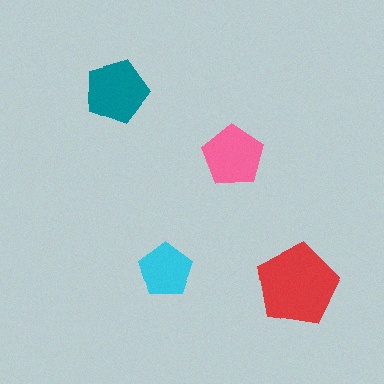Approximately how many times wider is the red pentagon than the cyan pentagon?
About 1.5 times wider.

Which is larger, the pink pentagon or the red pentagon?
The red one.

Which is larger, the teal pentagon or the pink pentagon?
The teal one.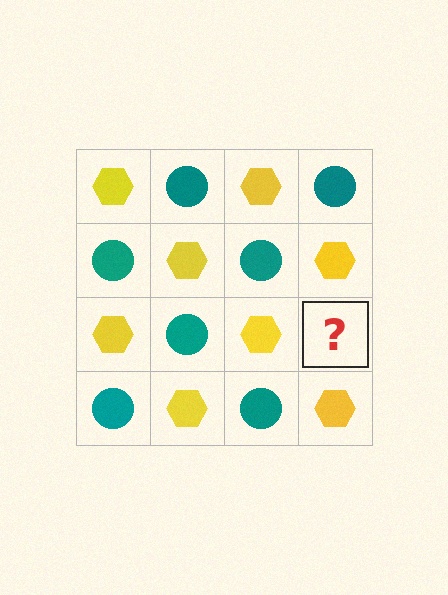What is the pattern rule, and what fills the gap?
The rule is that it alternates yellow hexagon and teal circle in a checkerboard pattern. The gap should be filled with a teal circle.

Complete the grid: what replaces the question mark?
The question mark should be replaced with a teal circle.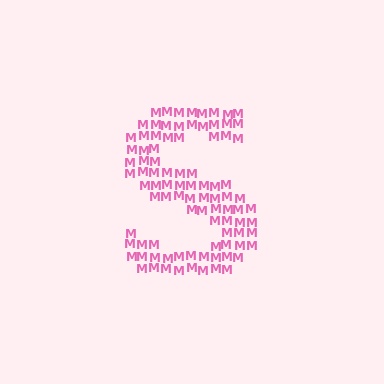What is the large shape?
The large shape is the letter S.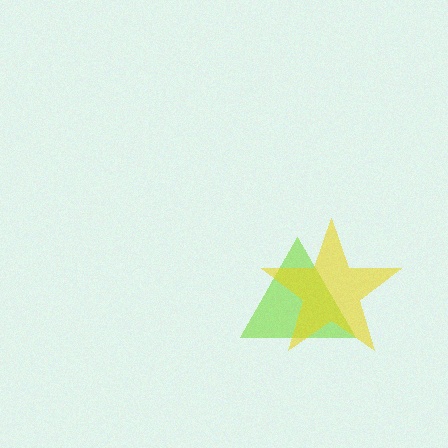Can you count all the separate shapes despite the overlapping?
Yes, there are 2 separate shapes.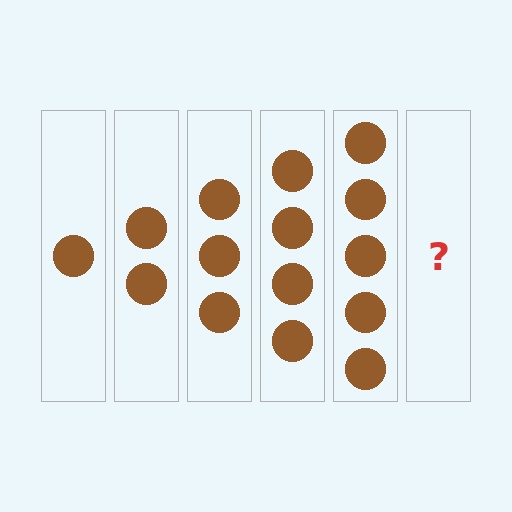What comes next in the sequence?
The next element should be 6 circles.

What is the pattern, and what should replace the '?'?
The pattern is that each step adds one more circle. The '?' should be 6 circles.